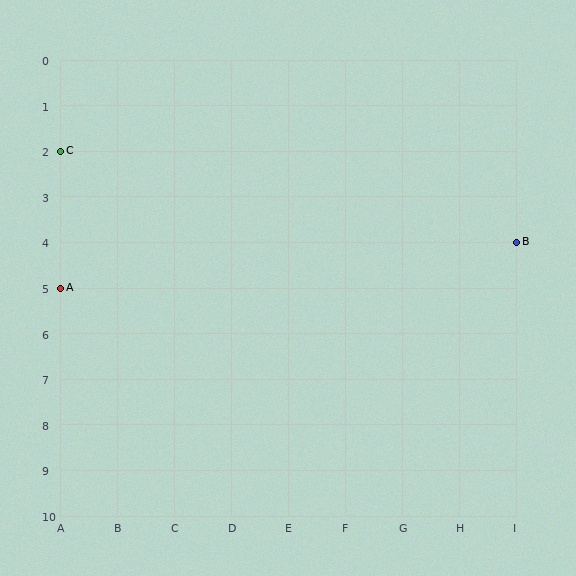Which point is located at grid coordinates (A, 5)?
Point A is at (A, 5).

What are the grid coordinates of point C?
Point C is at grid coordinates (A, 2).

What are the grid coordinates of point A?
Point A is at grid coordinates (A, 5).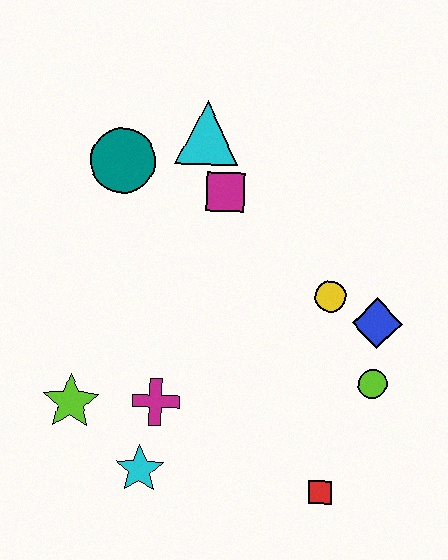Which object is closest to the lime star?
The magenta cross is closest to the lime star.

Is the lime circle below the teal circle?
Yes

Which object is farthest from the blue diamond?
The lime star is farthest from the blue diamond.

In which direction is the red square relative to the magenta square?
The red square is below the magenta square.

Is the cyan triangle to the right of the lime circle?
No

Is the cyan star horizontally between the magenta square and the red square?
No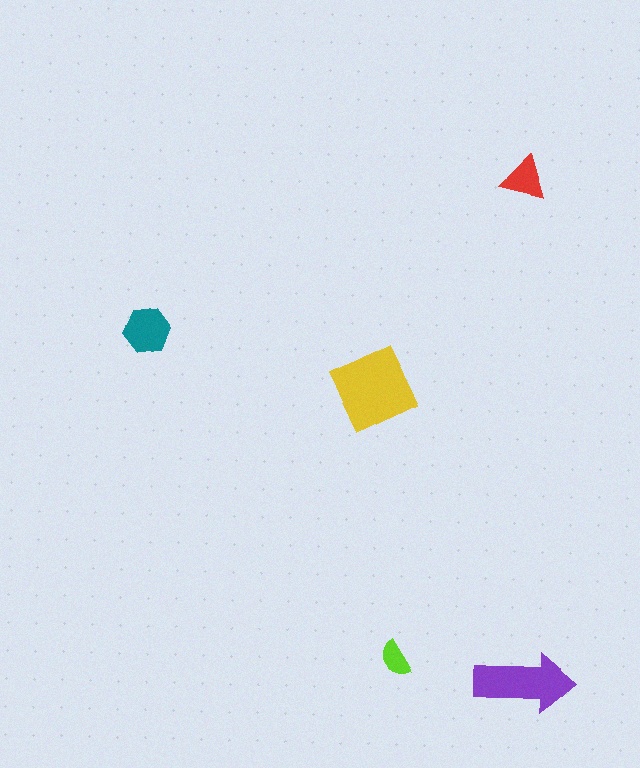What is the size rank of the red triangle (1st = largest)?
4th.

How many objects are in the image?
There are 5 objects in the image.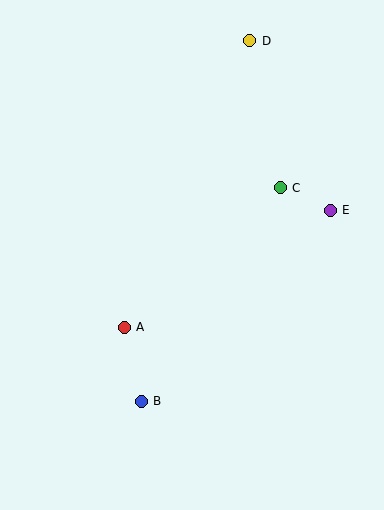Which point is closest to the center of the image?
Point A at (124, 327) is closest to the center.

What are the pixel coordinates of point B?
Point B is at (141, 401).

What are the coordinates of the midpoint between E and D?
The midpoint between E and D is at (290, 125).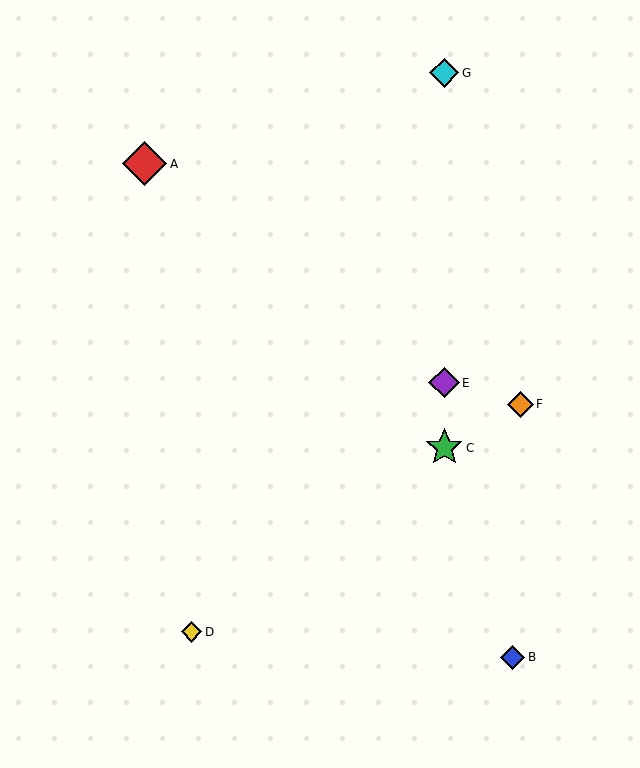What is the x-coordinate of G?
Object G is at x≈444.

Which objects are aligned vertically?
Objects C, E, G are aligned vertically.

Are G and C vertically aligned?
Yes, both are at x≈444.